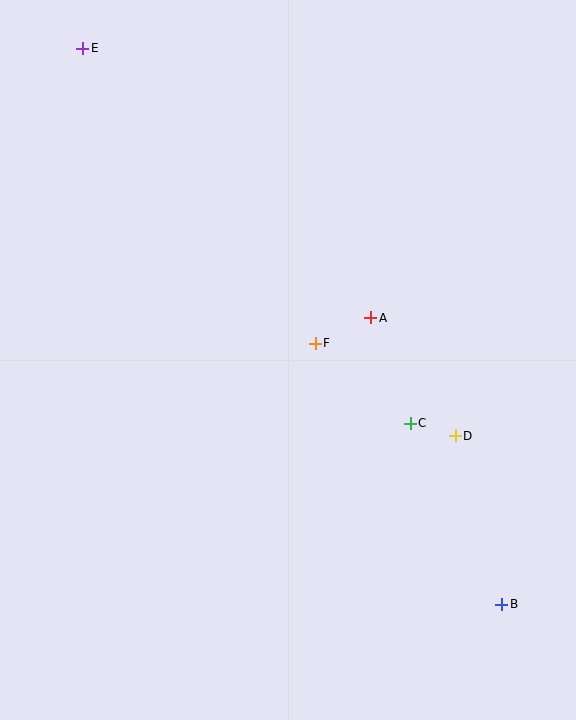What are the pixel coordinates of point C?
Point C is at (410, 423).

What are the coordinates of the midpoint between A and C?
The midpoint between A and C is at (390, 371).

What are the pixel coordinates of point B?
Point B is at (502, 604).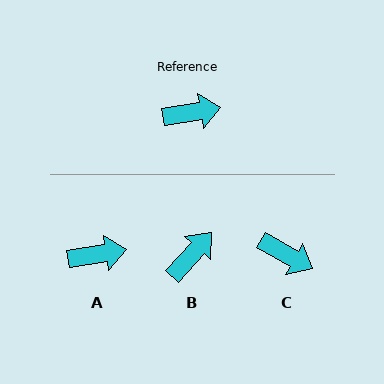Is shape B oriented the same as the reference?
No, it is off by about 39 degrees.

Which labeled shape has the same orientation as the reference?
A.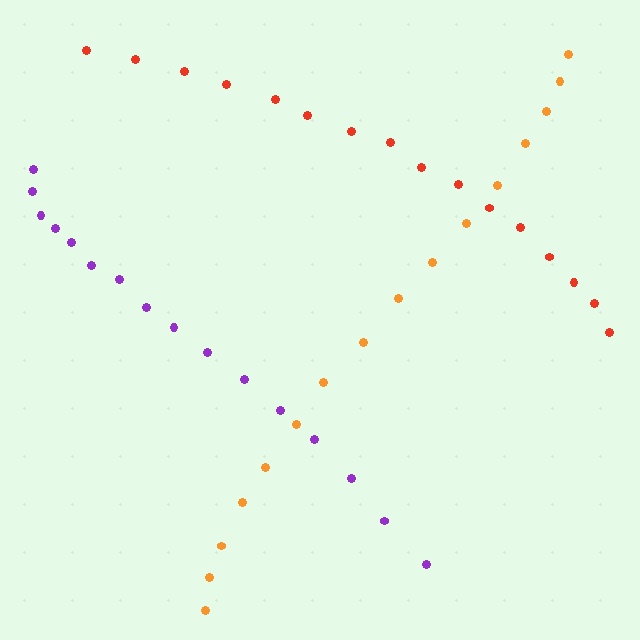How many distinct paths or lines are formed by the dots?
There are 3 distinct paths.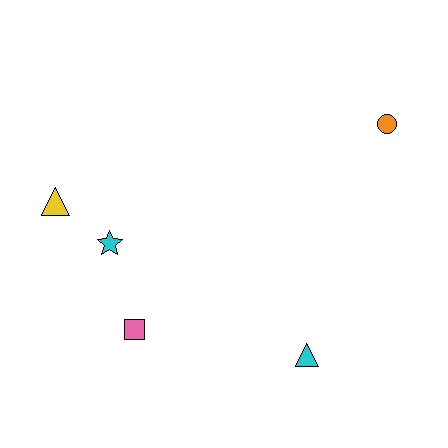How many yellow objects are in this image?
There is 1 yellow object.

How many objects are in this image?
There are 5 objects.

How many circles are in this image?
There is 1 circle.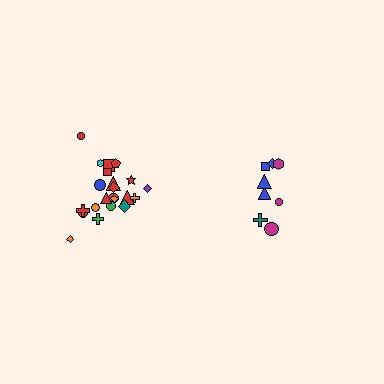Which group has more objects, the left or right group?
The left group.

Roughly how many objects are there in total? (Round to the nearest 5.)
Roughly 30 objects in total.